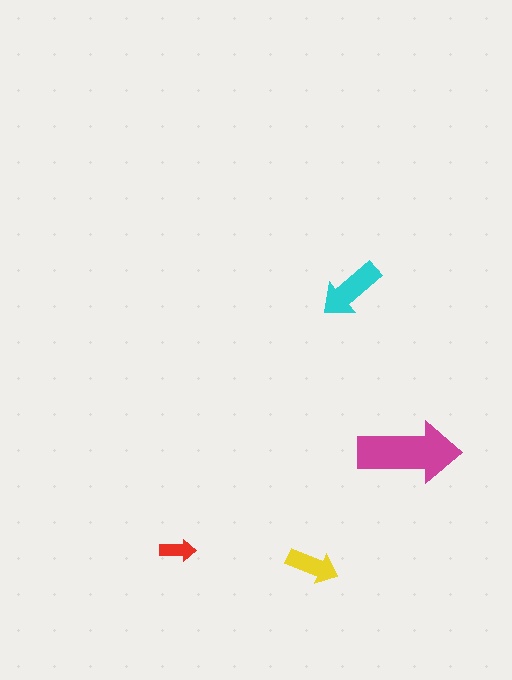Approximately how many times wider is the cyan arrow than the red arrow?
About 2 times wider.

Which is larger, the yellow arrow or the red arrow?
The yellow one.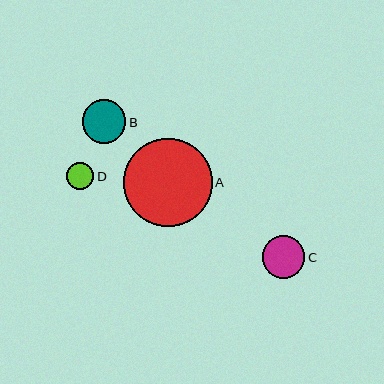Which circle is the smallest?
Circle D is the smallest with a size of approximately 27 pixels.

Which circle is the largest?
Circle A is the largest with a size of approximately 89 pixels.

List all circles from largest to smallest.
From largest to smallest: A, B, C, D.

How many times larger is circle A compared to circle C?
Circle A is approximately 2.1 times the size of circle C.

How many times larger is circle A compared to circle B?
Circle A is approximately 2.0 times the size of circle B.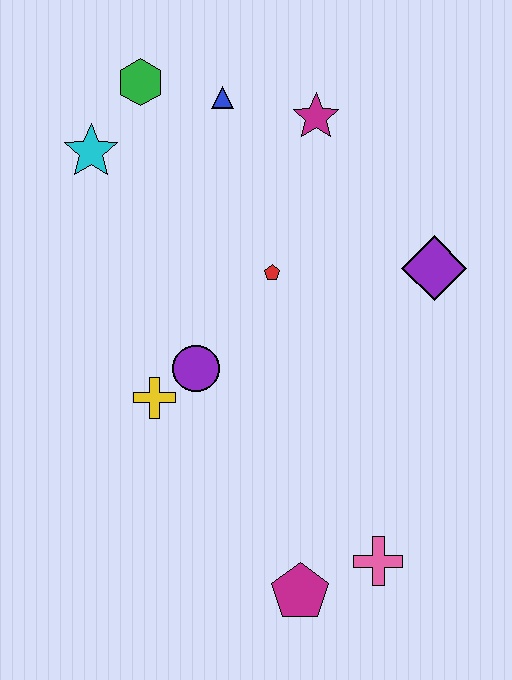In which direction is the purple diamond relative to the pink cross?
The purple diamond is above the pink cross.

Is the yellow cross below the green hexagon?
Yes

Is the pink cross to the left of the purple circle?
No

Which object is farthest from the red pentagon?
The magenta pentagon is farthest from the red pentagon.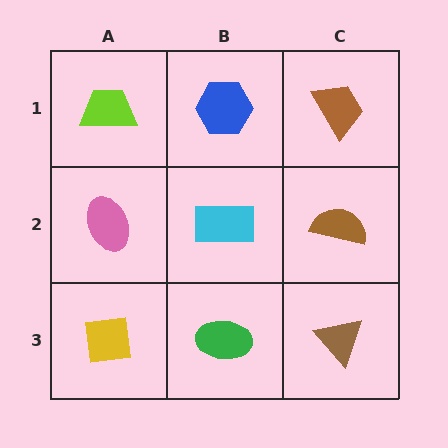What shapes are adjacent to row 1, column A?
A pink ellipse (row 2, column A), a blue hexagon (row 1, column B).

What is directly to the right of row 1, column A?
A blue hexagon.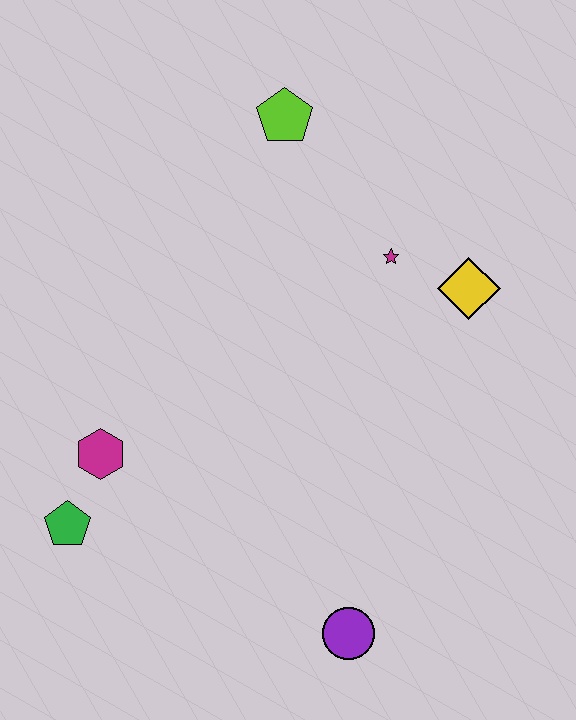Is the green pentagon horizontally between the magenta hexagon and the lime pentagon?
No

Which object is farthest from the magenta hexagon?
The yellow diamond is farthest from the magenta hexagon.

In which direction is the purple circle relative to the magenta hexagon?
The purple circle is to the right of the magenta hexagon.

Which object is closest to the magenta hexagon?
The green pentagon is closest to the magenta hexagon.